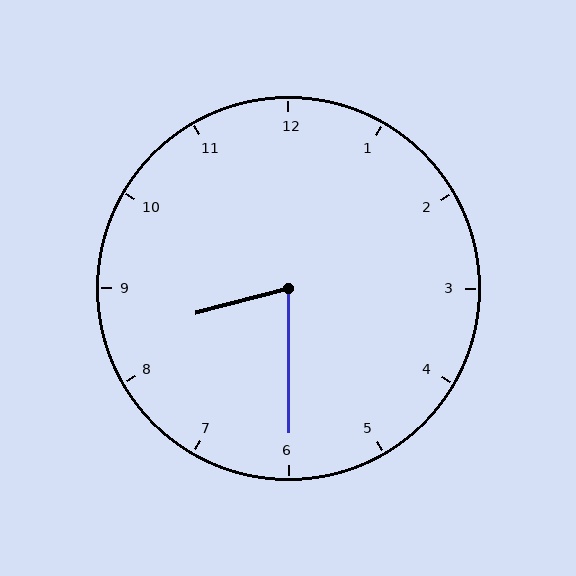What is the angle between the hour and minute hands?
Approximately 75 degrees.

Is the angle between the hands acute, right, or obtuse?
It is acute.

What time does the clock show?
8:30.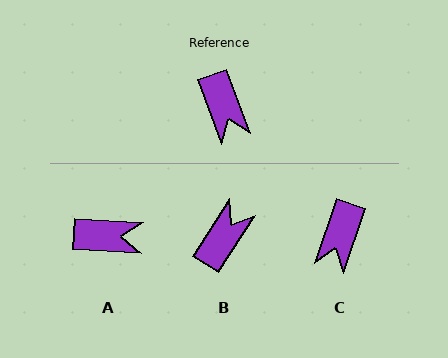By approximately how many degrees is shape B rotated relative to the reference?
Approximately 127 degrees counter-clockwise.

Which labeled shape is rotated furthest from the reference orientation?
B, about 127 degrees away.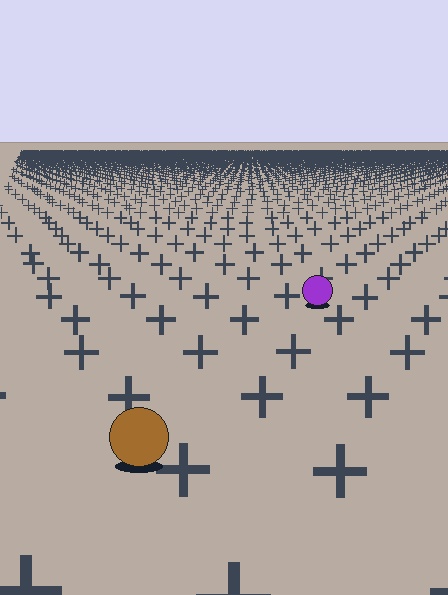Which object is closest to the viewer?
The brown circle is closest. The texture marks near it are larger and more spread out.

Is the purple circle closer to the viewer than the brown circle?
No. The brown circle is closer — you can tell from the texture gradient: the ground texture is coarser near it.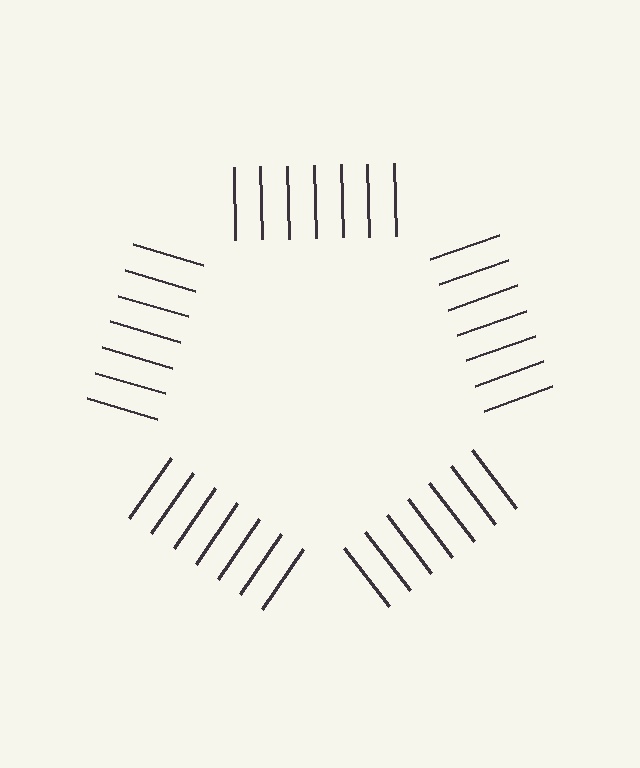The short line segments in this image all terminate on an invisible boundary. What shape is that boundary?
An illusory pentagon — the line segments terminate on its edges but no continuous stroke is drawn.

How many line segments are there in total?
35 — 7 along each of the 5 edges.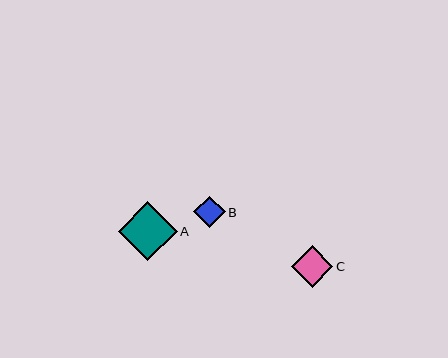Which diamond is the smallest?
Diamond B is the smallest with a size of approximately 32 pixels.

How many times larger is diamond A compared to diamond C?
Diamond A is approximately 1.4 times the size of diamond C.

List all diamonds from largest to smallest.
From largest to smallest: A, C, B.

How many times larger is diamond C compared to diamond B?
Diamond C is approximately 1.3 times the size of diamond B.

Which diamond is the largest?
Diamond A is the largest with a size of approximately 59 pixels.